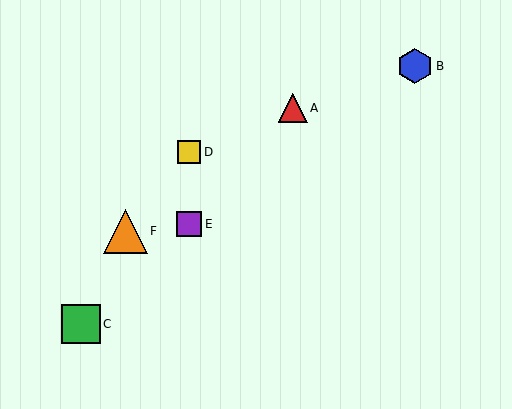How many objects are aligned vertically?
2 objects (D, E) are aligned vertically.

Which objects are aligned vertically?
Objects D, E are aligned vertically.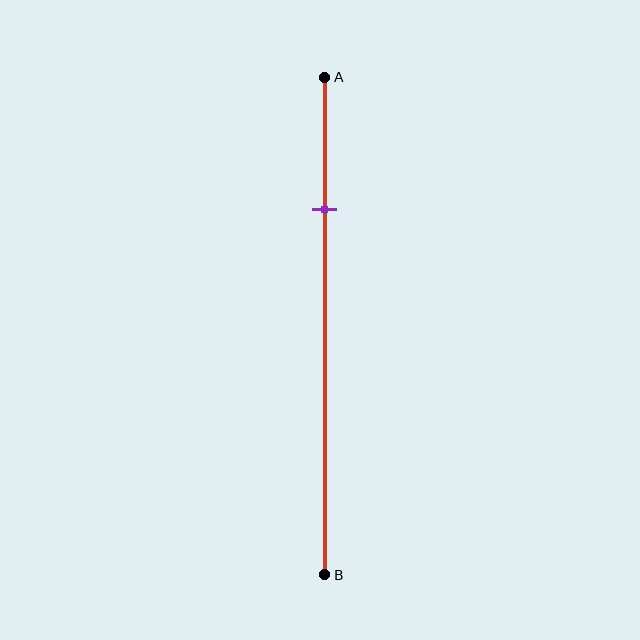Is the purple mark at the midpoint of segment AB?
No, the mark is at about 25% from A, not at the 50% midpoint.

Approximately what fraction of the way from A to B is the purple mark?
The purple mark is approximately 25% of the way from A to B.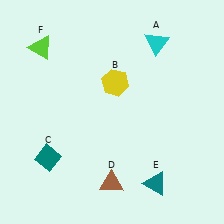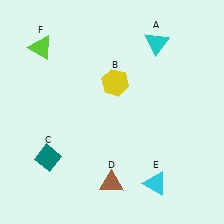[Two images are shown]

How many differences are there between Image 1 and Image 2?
There is 1 difference between the two images.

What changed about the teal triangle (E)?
In Image 1, E is teal. In Image 2, it changed to cyan.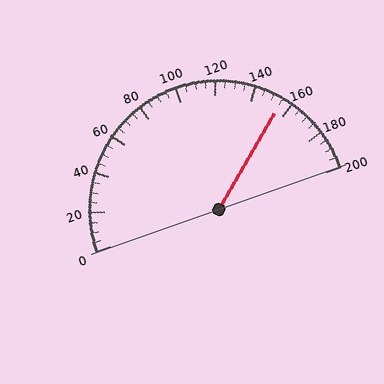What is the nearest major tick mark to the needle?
The nearest major tick mark is 160.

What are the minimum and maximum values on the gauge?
The gauge ranges from 0 to 200.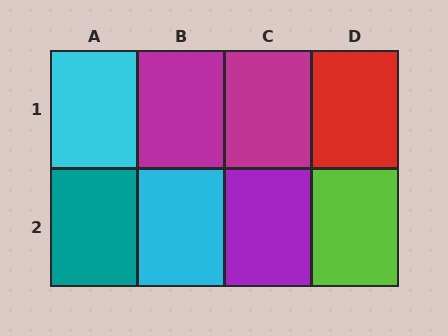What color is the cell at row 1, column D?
Red.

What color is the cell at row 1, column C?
Magenta.